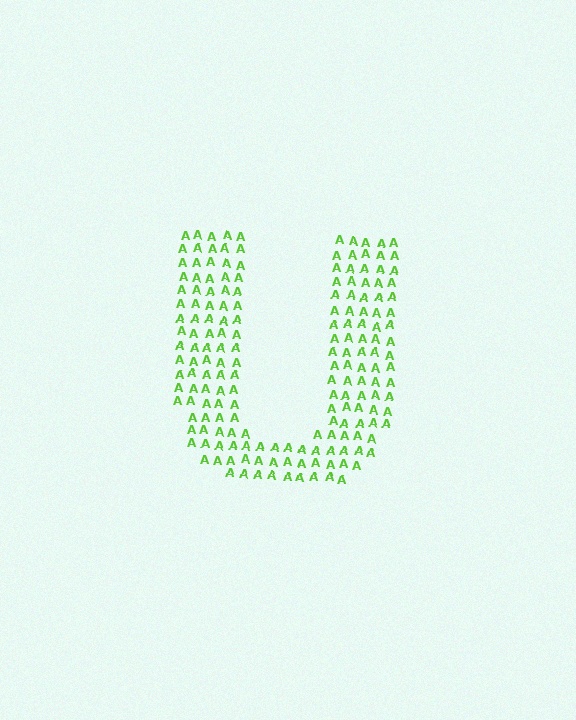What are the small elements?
The small elements are letter A's.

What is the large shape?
The large shape is the letter U.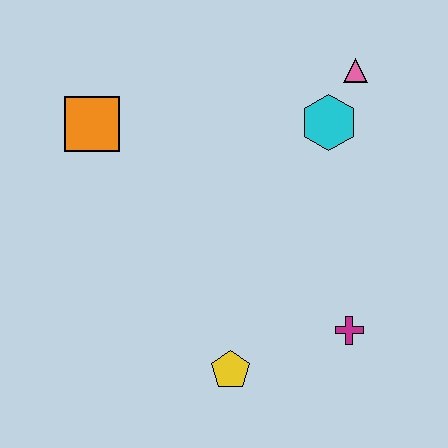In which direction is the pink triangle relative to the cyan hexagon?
The pink triangle is above the cyan hexagon.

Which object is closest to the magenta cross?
The yellow pentagon is closest to the magenta cross.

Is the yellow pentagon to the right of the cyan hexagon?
No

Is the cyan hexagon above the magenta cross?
Yes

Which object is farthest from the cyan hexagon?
The yellow pentagon is farthest from the cyan hexagon.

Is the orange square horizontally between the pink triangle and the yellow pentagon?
No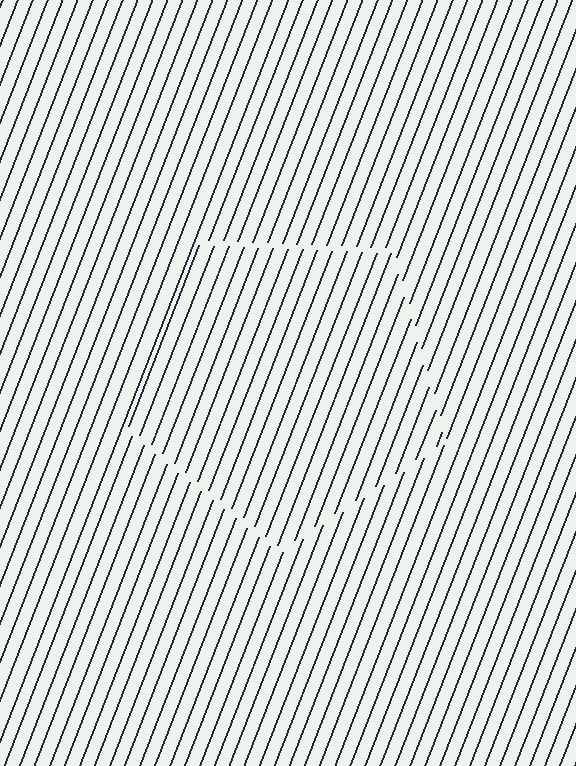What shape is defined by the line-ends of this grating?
An illusory pentagon. The interior of the shape contains the same grating, shifted by half a period — the contour is defined by the phase discontinuity where line-ends from the inner and outer gratings abut.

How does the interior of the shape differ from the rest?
The interior of the shape contains the same grating, shifted by half a period — the contour is defined by the phase discontinuity where line-ends from the inner and outer gratings abut.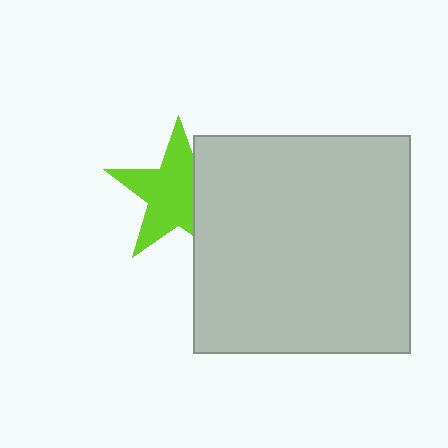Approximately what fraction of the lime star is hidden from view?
Roughly 31% of the lime star is hidden behind the light gray rectangle.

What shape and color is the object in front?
The object in front is a light gray rectangle.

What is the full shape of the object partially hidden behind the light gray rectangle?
The partially hidden object is a lime star.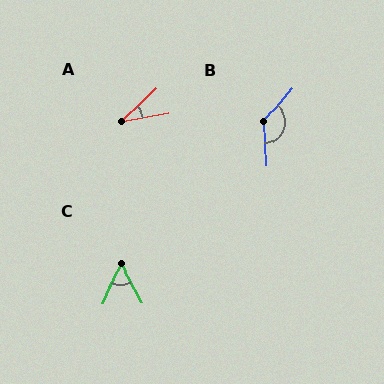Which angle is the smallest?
A, at approximately 34 degrees.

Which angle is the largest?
B, at approximately 137 degrees.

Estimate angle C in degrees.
Approximately 51 degrees.